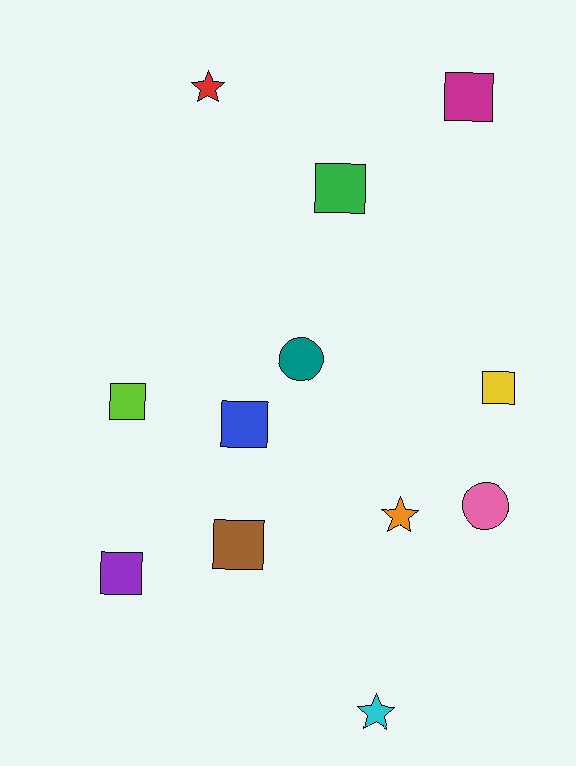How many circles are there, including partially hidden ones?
There are 2 circles.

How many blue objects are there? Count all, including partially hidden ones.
There is 1 blue object.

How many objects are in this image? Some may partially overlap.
There are 12 objects.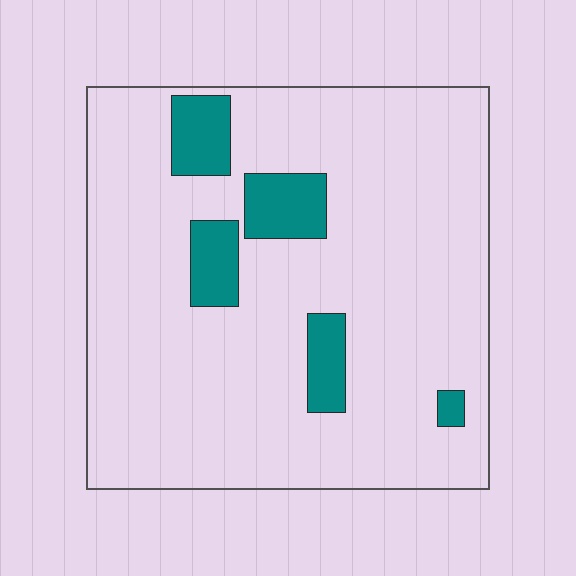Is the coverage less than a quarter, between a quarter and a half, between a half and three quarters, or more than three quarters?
Less than a quarter.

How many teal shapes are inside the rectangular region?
5.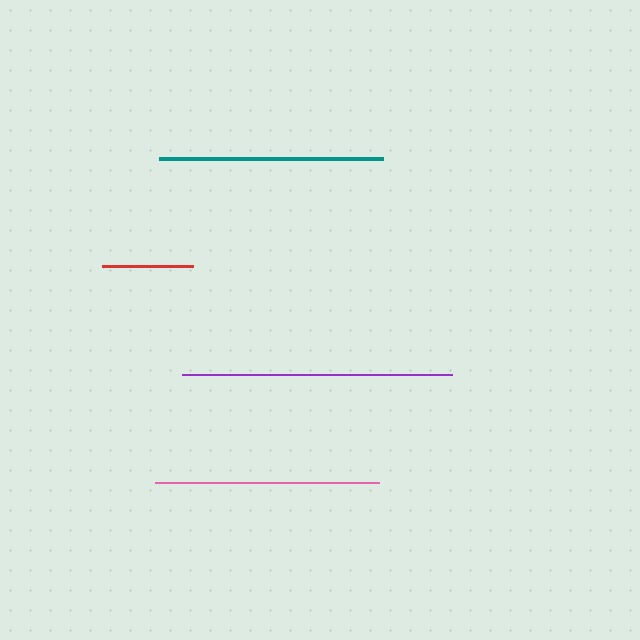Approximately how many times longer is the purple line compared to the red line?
The purple line is approximately 2.9 times the length of the red line.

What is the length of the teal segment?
The teal segment is approximately 224 pixels long.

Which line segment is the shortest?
The red line is the shortest at approximately 92 pixels.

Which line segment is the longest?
The purple line is the longest at approximately 270 pixels.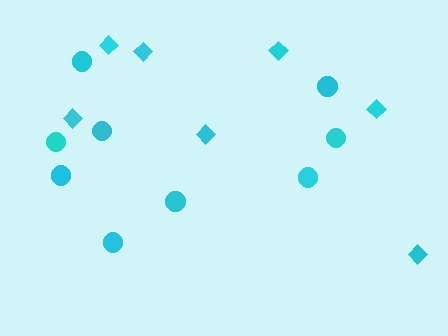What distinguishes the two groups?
There are 2 groups: one group of diamonds (7) and one group of circles (9).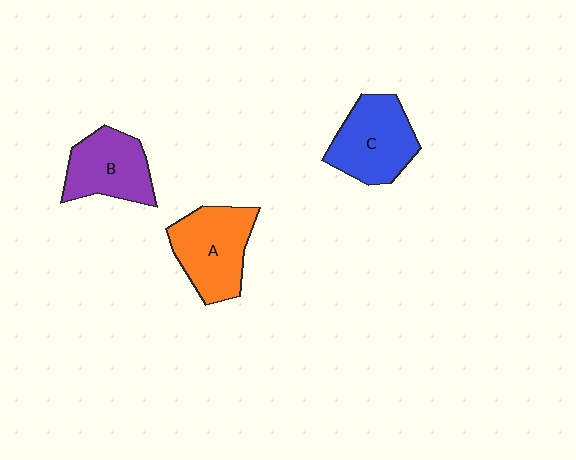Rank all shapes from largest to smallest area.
From largest to smallest: A (orange), C (blue), B (purple).